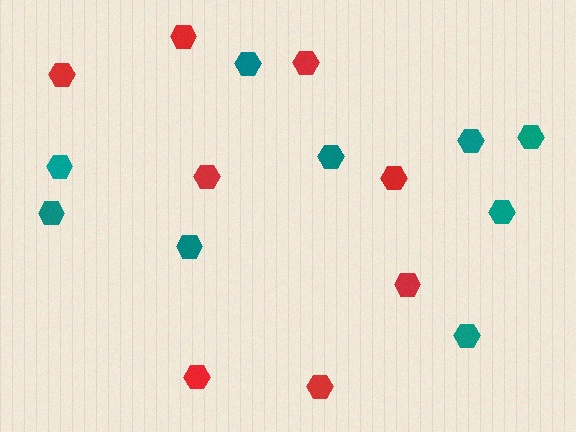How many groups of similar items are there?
There are 2 groups: one group of red hexagons (8) and one group of teal hexagons (9).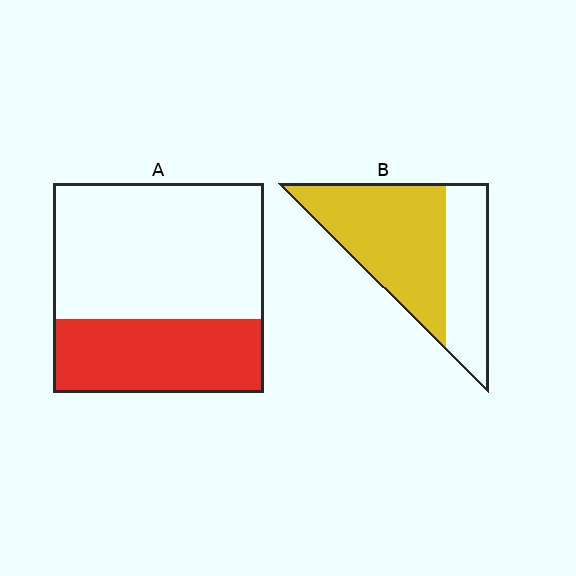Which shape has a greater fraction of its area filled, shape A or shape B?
Shape B.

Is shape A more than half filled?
No.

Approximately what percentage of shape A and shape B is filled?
A is approximately 35% and B is approximately 65%.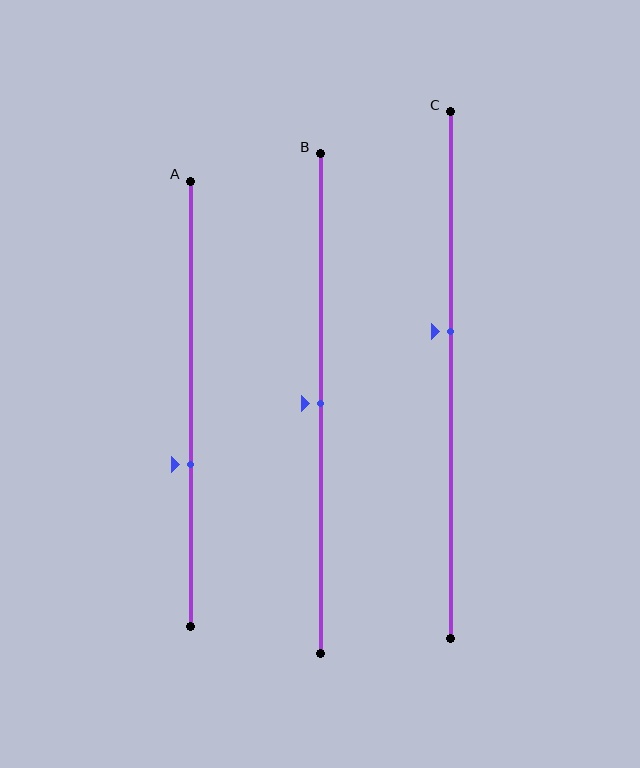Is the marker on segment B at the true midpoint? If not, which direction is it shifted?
Yes, the marker on segment B is at the true midpoint.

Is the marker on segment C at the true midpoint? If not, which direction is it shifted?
No, the marker on segment C is shifted upward by about 8% of the segment length.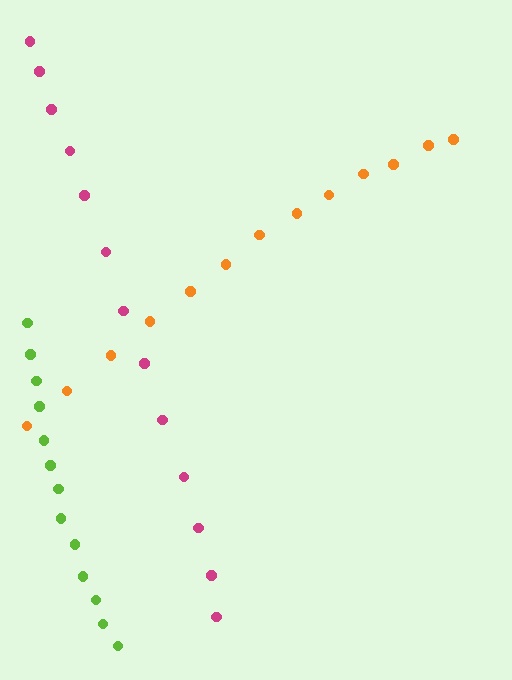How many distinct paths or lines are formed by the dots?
There are 3 distinct paths.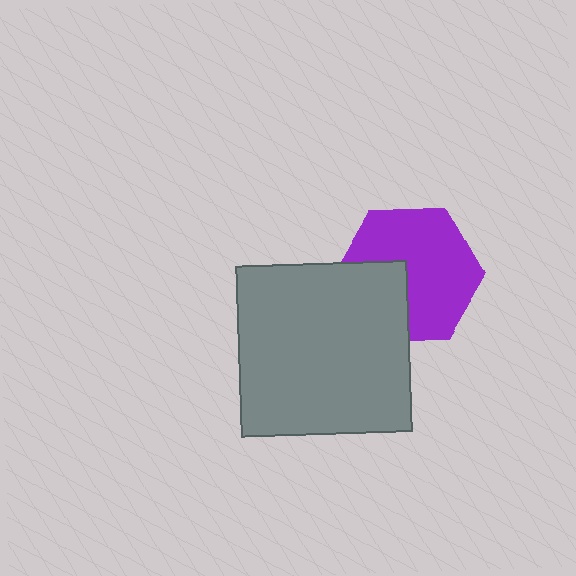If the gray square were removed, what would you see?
You would see the complete purple hexagon.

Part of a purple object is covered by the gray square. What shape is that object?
It is a hexagon.